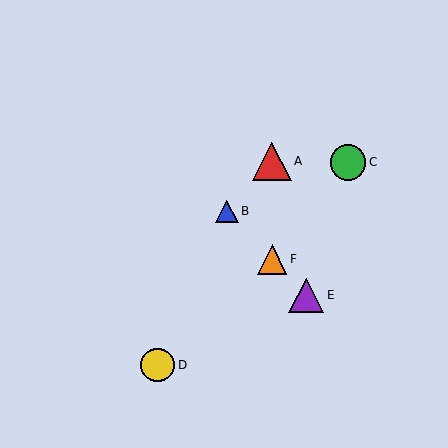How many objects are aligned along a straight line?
3 objects (B, E, F) are aligned along a straight line.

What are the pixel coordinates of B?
Object B is at (227, 211).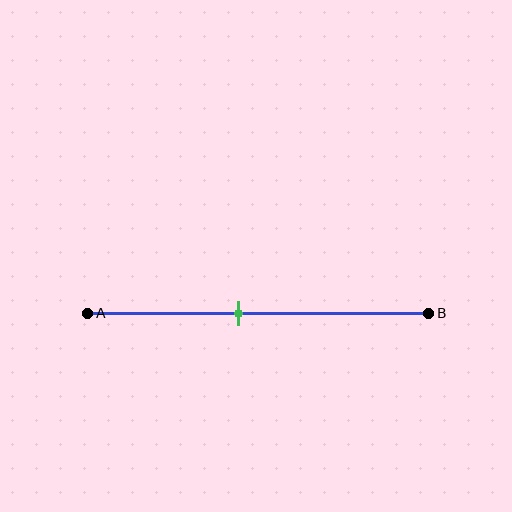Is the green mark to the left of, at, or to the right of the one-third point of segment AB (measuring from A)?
The green mark is to the right of the one-third point of segment AB.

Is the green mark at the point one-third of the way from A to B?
No, the mark is at about 45% from A, not at the 33% one-third point.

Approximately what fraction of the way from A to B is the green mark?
The green mark is approximately 45% of the way from A to B.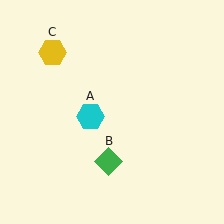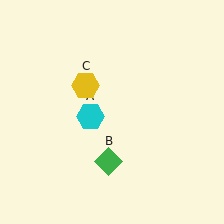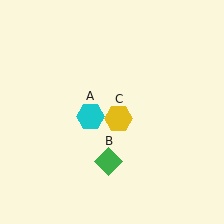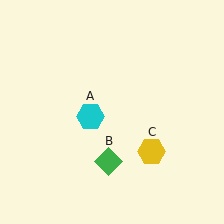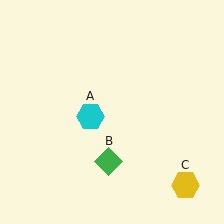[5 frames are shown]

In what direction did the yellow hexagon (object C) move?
The yellow hexagon (object C) moved down and to the right.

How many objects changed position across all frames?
1 object changed position: yellow hexagon (object C).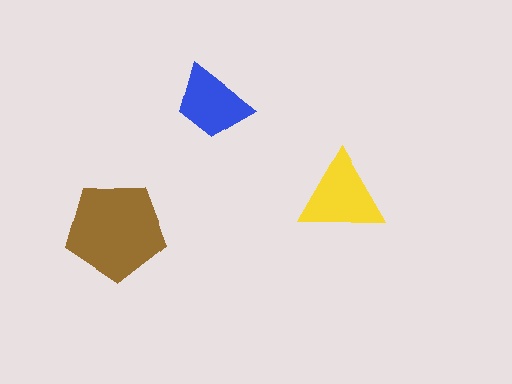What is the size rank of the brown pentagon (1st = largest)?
1st.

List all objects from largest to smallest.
The brown pentagon, the yellow triangle, the blue trapezoid.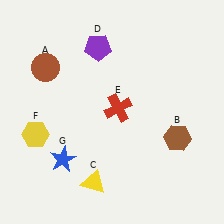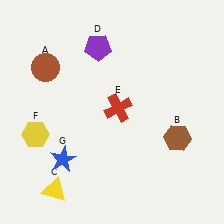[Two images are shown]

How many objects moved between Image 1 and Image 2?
1 object moved between the two images.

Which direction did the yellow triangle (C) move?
The yellow triangle (C) moved left.